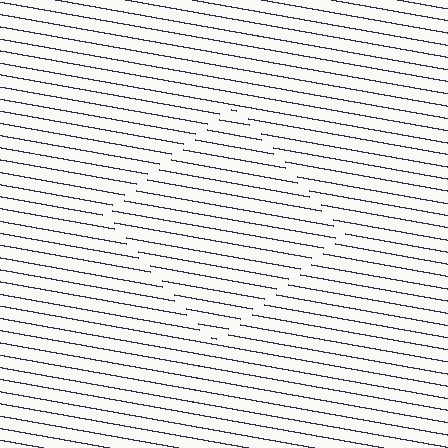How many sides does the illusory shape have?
4 sides — the line-ends trace a square.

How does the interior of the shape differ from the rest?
The interior of the shape contains the same grating, shifted by half a period — the contour is defined by the phase discontinuity where line-ends from the inner and outer gratings abut.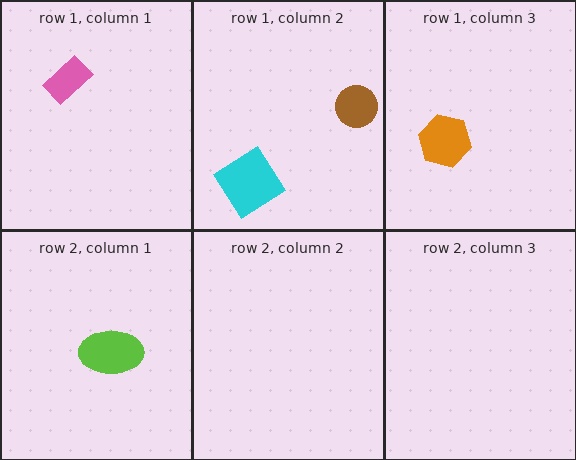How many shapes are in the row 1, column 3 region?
1.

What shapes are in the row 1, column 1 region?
The pink rectangle.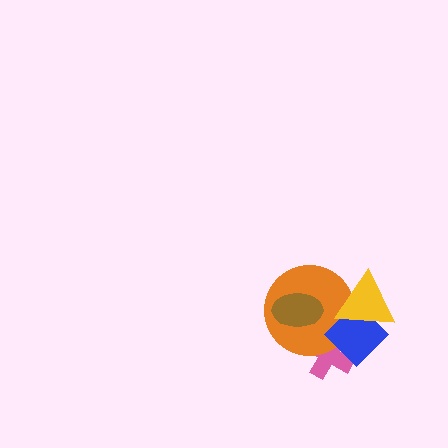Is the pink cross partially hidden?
Yes, it is partially covered by another shape.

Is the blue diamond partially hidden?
Yes, it is partially covered by another shape.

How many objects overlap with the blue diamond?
3 objects overlap with the blue diamond.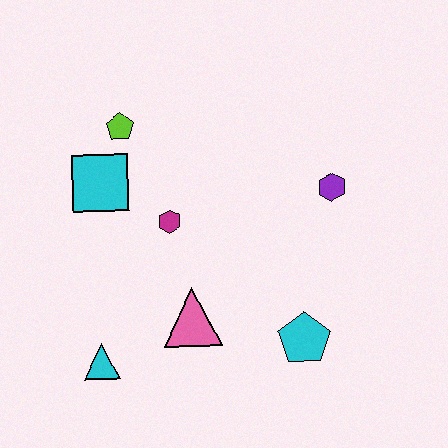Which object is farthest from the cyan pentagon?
The lime pentagon is farthest from the cyan pentagon.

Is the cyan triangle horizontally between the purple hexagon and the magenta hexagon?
No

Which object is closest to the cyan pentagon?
The pink triangle is closest to the cyan pentagon.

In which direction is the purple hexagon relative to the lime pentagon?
The purple hexagon is to the right of the lime pentagon.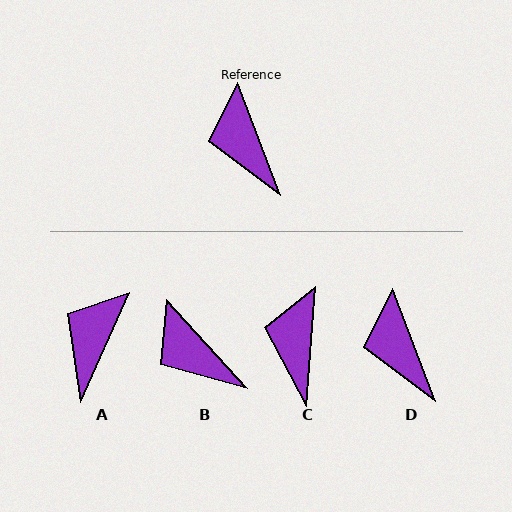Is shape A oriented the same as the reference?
No, it is off by about 45 degrees.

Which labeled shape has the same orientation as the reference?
D.